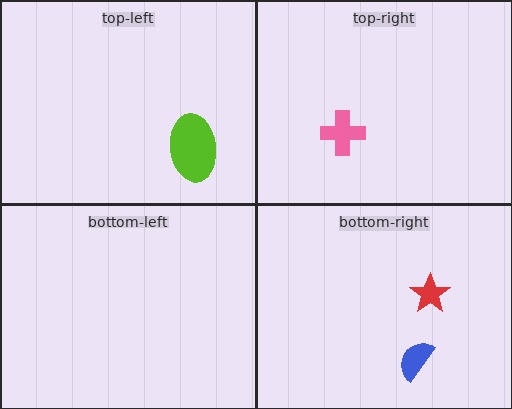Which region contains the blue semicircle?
The bottom-right region.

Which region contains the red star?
The bottom-right region.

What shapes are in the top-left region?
The lime ellipse.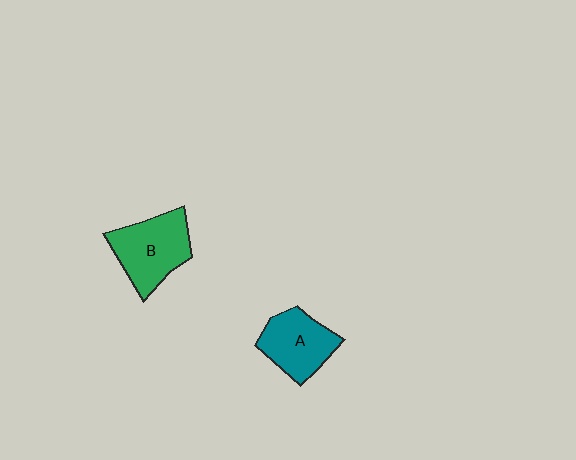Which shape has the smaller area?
Shape A (teal).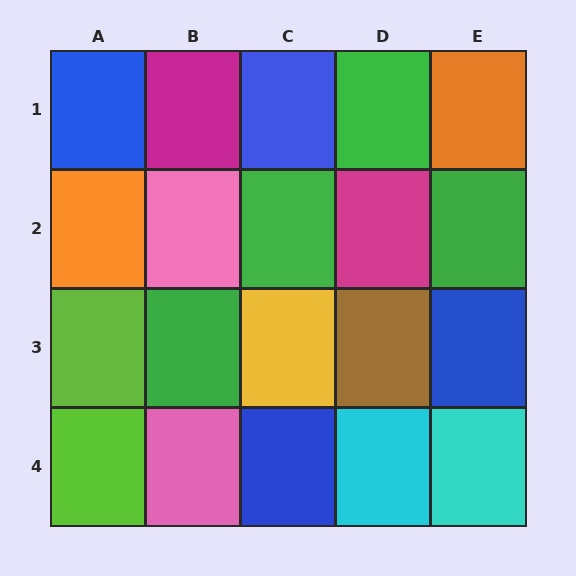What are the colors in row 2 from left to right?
Orange, pink, green, magenta, green.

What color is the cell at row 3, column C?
Yellow.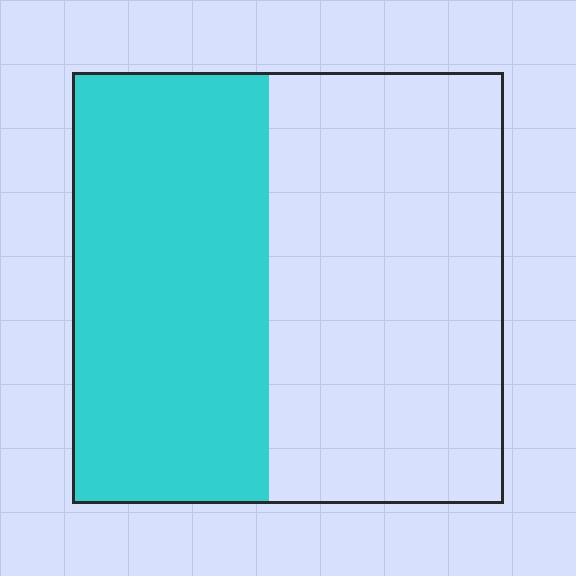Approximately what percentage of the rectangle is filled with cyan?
Approximately 45%.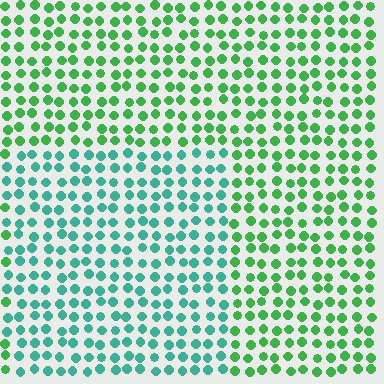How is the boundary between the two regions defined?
The boundary is defined purely by a slight shift in hue (about 41 degrees). Spacing, size, and orientation are identical on both sides.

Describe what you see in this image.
The image is filled with small green elements in a uniform arrangement. A rectangle-shaped region is visible where the elements are tinted to a slightly different hue, forming a subtle color boundary.